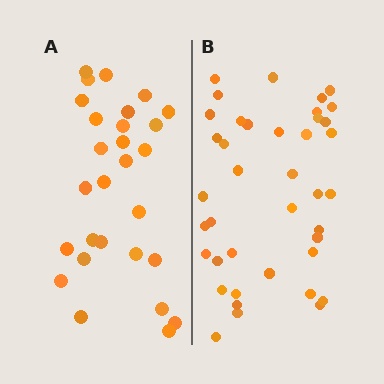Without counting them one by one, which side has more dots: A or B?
Region B (the right region) has more dots.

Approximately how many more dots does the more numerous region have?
Region B has roughly 12 or so more dots than region A.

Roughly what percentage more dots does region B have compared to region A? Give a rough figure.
About 45% more.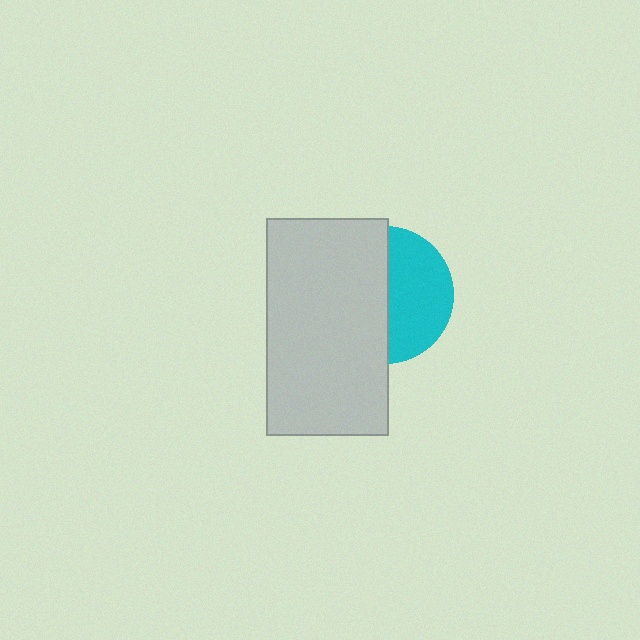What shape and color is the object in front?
The object in front is a light gray rectangle.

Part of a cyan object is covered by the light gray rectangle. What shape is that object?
It is a circle.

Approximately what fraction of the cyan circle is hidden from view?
Roughly 54% of the cyan circle is hidden behind the light gray rectangle.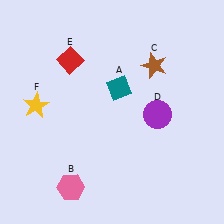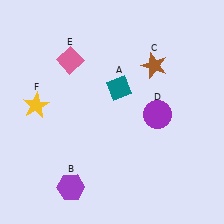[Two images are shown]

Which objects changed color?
B changed from pink to purple. E changed from red to pink.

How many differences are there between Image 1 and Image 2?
There are 2 differences between the two images.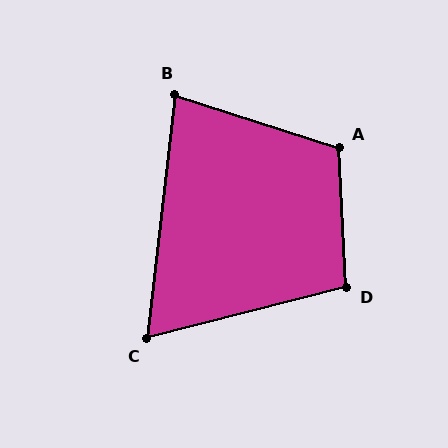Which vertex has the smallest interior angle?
C, at approximately 69 degrees.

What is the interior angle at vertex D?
Approximately 101 degrees (obtuse).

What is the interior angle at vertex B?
Approximately 79 degrees (acute).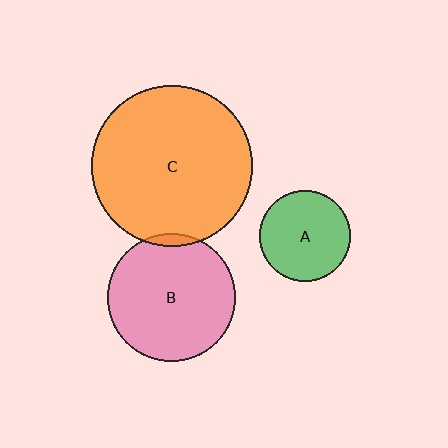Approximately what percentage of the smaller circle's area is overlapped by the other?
Approximately 5%.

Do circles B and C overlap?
Yes.